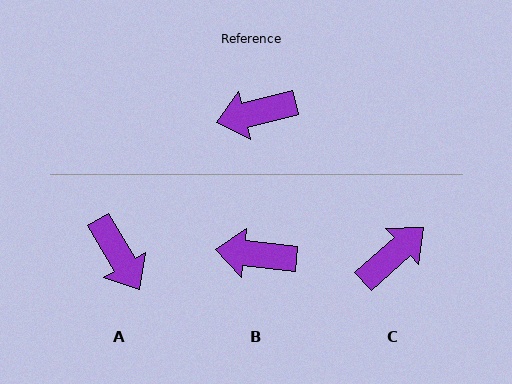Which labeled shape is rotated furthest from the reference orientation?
C, about 152 degrees away.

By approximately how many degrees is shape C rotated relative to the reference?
Approximately 152 degrees clockwise.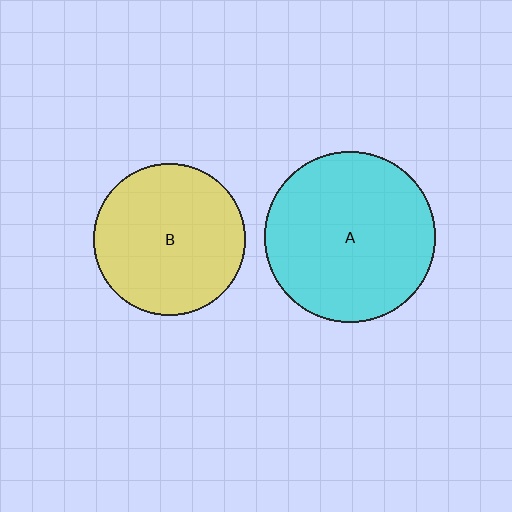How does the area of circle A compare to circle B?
Approximately 1.3 times.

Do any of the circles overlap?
No, none of the circles overlap.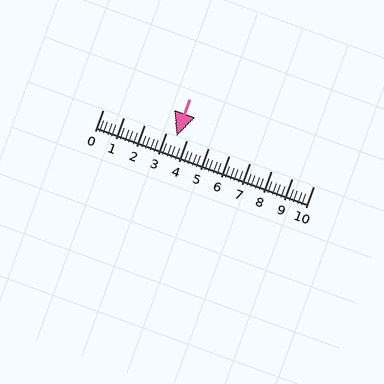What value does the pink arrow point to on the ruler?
The pink arrow points to approximately 3.5.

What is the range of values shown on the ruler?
The ruler shows values from 0 to 10.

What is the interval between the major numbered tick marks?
The major tick marks are spaced 1 units apart.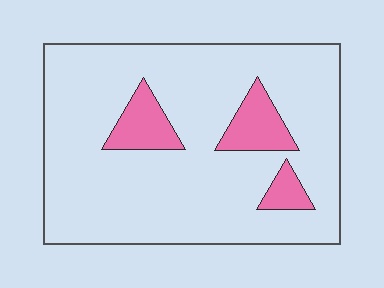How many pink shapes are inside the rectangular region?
3.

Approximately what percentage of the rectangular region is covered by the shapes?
Approximately 15%.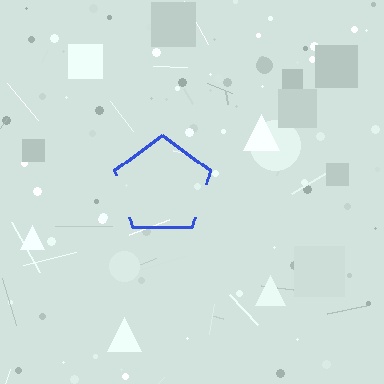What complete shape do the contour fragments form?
The contour fragments form a pentagon.